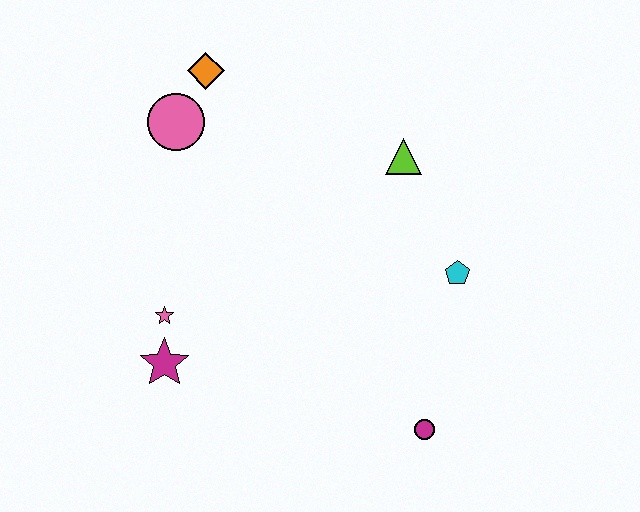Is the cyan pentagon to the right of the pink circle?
Yes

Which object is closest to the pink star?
The magenta star is closest to the pink star.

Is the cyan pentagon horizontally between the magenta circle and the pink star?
No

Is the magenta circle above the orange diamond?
No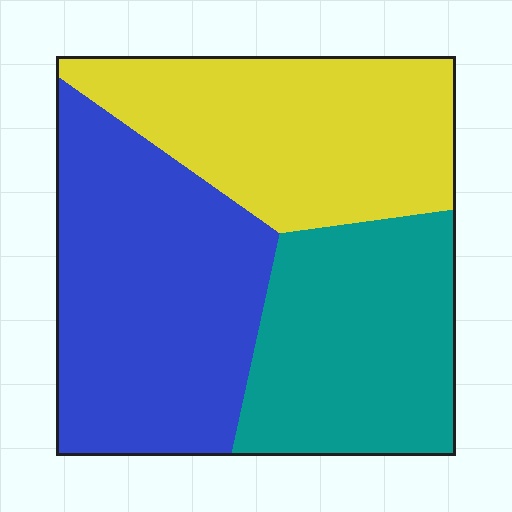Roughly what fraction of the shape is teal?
Teal takes up between a quarter and a half of the shape.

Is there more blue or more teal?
Blue.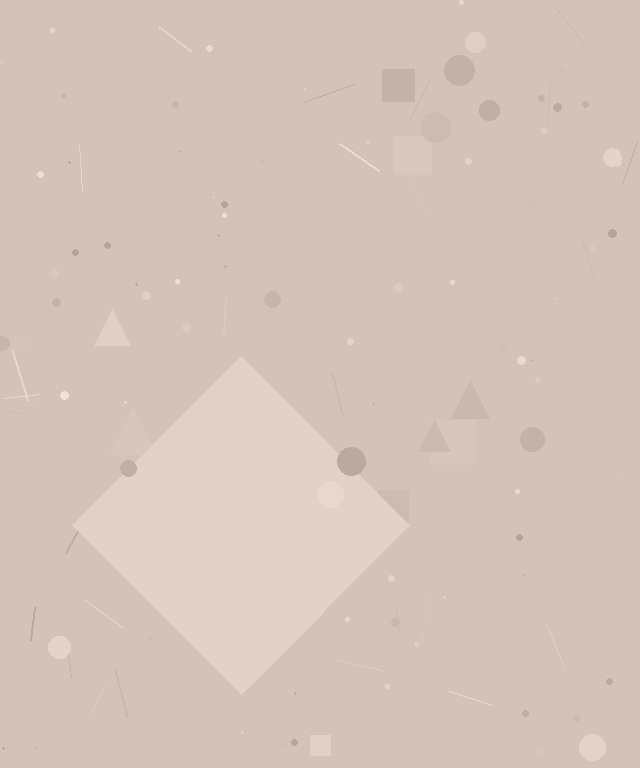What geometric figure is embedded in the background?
A diamond is embedded in the background.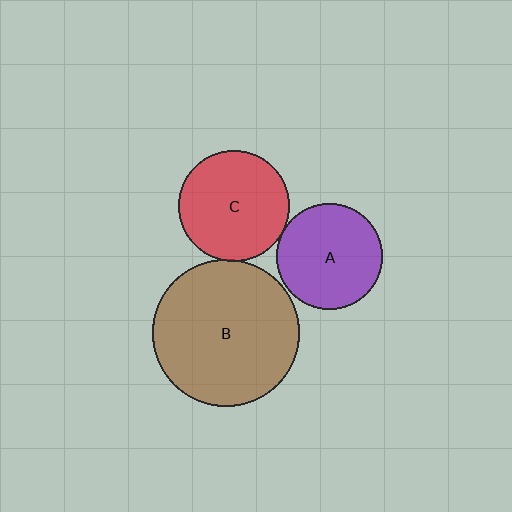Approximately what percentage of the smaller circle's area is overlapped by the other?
Approximately 5%.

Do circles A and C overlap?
Yes.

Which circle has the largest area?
Circle B (brown).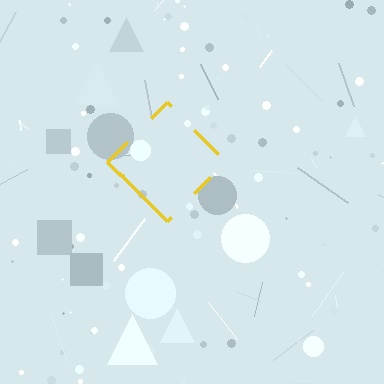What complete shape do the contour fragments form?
The contour fragments form a diamond.